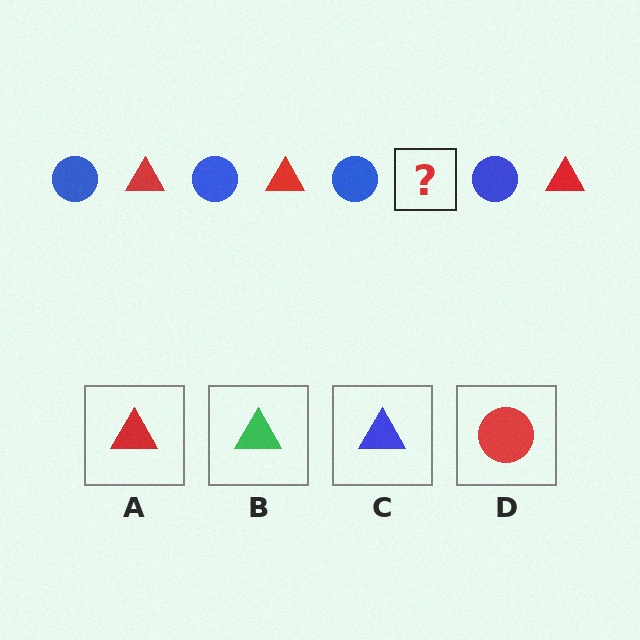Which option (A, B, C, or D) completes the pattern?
A.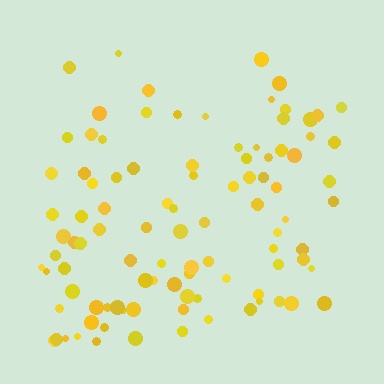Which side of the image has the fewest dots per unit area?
The top.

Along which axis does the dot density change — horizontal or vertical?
Vertical.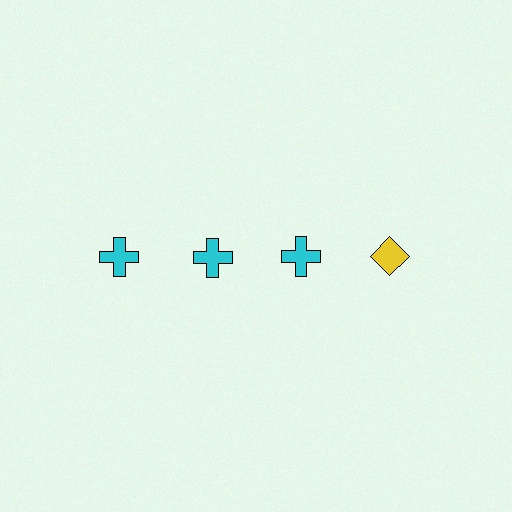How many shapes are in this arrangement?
There are 4 shapes arranged in a grid pattern.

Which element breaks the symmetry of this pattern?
The yellow diamond in the top row, second from right column breaks the symmetry. All other shapes are cyan crosses.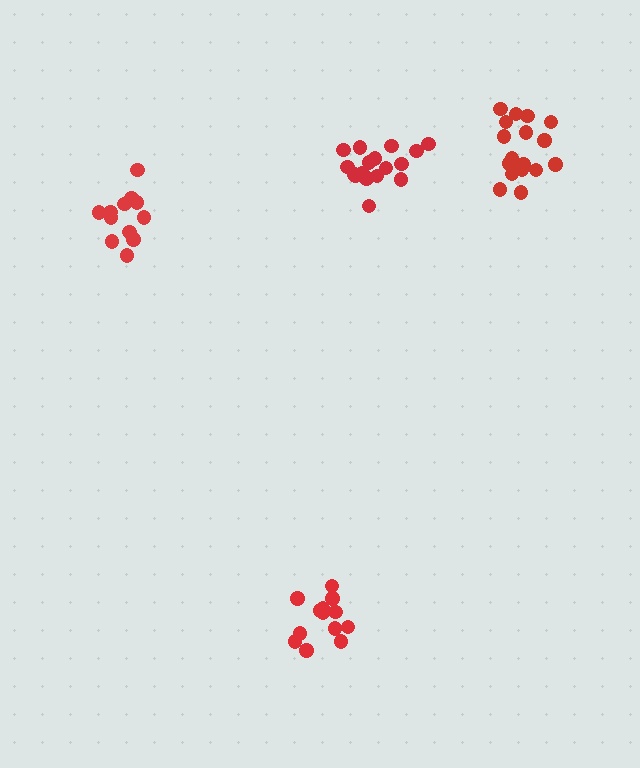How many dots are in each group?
Group 1: 18 dots, Group 2: 18 dots, Group 3: 12 dots, Group 4: 13 dots (61 total).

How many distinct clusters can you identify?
There are 4 distinct clusters.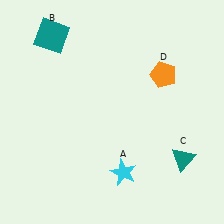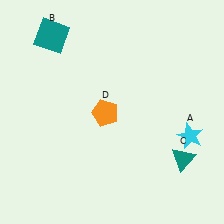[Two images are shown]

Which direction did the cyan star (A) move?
The cyan star (A) moved right.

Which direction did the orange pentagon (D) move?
The orange pentagon (D) moved left.